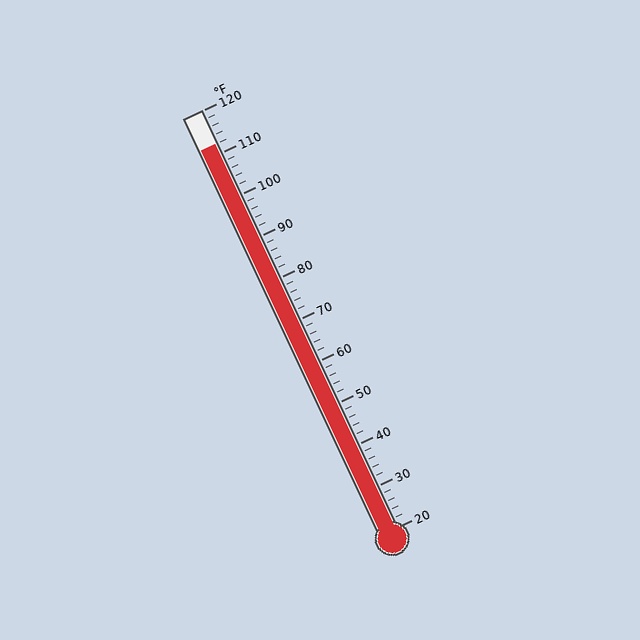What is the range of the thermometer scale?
The thermometer scale ranges from 20°F to 120°F.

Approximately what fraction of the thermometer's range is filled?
The thermometer is filled to approximately 90% of its range.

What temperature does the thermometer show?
The thermometer shows approximately 112°F.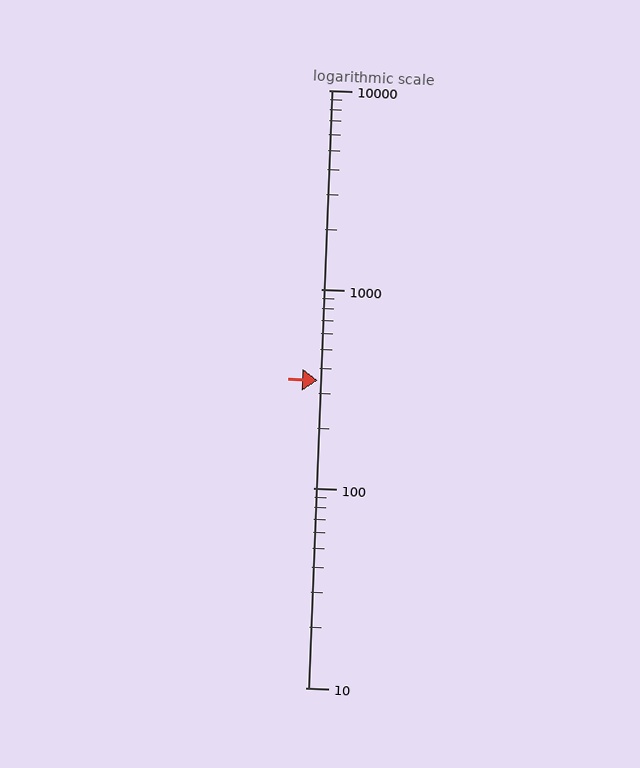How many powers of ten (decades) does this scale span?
The scale spans 3 decades, from 10 to 10000.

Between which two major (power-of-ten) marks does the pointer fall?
The pointer is between 100 and 1000.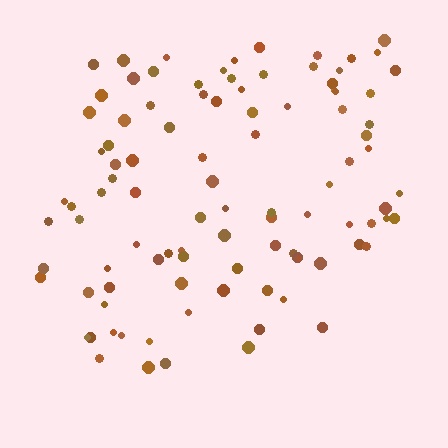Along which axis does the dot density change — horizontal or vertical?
Vertical.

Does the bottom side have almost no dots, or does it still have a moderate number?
Still a moderate number, just noticeably fewer than the top.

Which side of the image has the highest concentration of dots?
The top.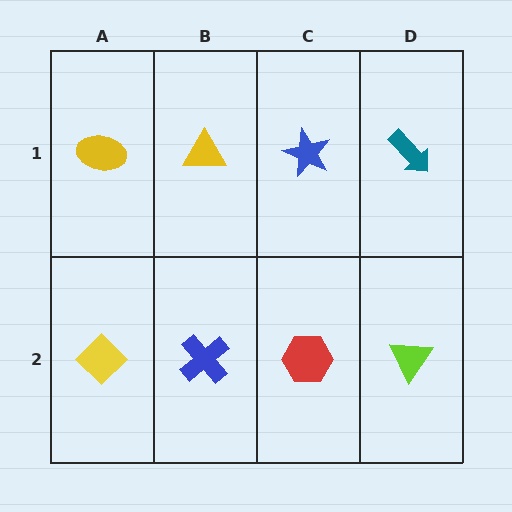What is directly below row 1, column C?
A red hexagon.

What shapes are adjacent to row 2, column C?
A blue star (row 1, column C), a blue cross (row 2, column B), a lime triangle (row 2, column D).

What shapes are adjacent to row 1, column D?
A lime triangle (row 2, column D), a blue star (row 1, column C).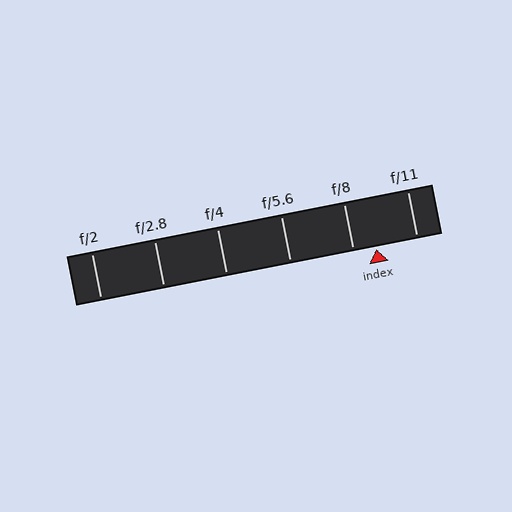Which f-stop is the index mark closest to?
The index mark is closest to f/8.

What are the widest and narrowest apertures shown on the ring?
The widest aperture shown is f/2 and the narrowest is f/11.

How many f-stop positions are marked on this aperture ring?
There are 6 f-stop positions marked.